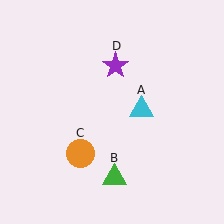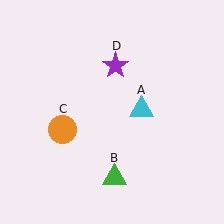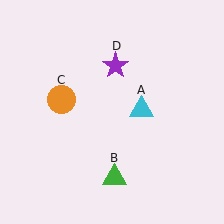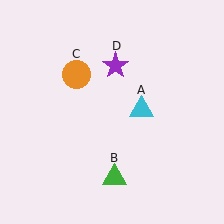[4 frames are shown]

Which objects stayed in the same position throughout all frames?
Cyan triangle (object A) and green triangle (object B) and purple star (object D) remained stationary.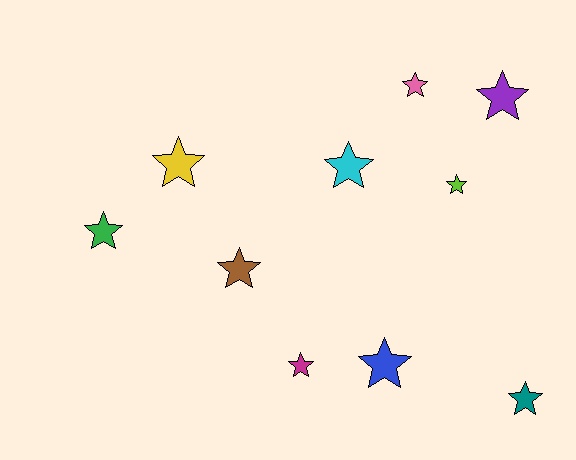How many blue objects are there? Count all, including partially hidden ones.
There is 1 blue object.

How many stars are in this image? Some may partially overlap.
There are 10 stars.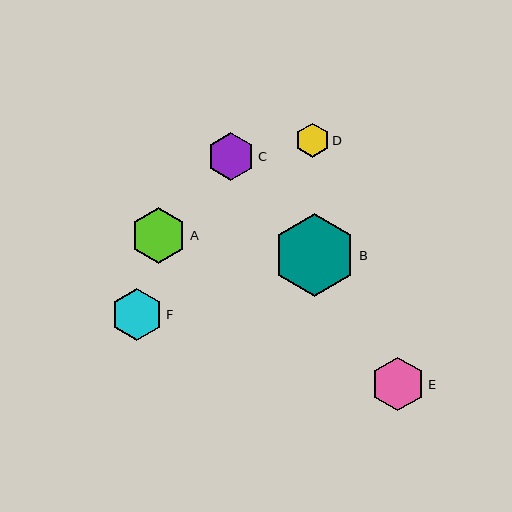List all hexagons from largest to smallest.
From largest to smallest: B, A, E, F, C, D.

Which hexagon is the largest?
Hexagon B is the largest with a size of approximately 83 pixels.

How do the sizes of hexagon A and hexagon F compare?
Hexagon A and hexagon F are approximately the same size.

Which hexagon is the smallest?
Hexagon D is the smallest with a size of approximately 34 pixels.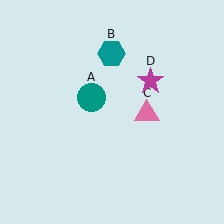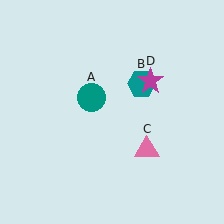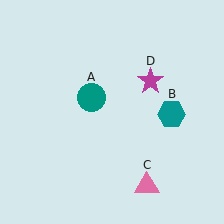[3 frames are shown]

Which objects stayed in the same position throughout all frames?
Teal circle (object A) and magenta star (object D) remained stationary.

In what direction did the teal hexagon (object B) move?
The teal hexagon (object B) moved down and to the right.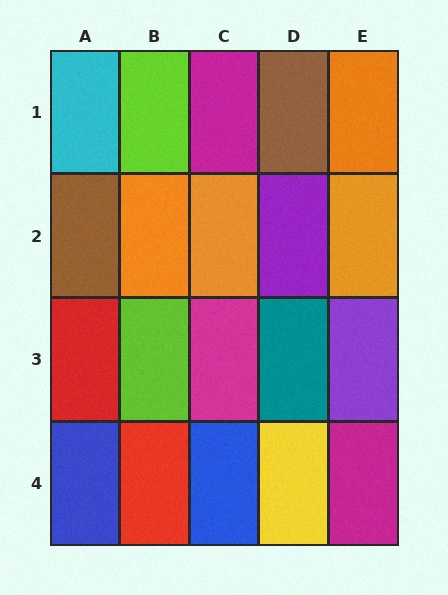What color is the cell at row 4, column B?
Red.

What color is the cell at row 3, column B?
Lime.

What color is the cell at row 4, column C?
Blue.